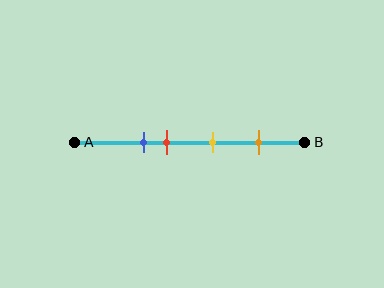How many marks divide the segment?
There are 4 marks dividing the segment.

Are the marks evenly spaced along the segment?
No, the marks are not evenly spaced.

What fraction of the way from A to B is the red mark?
The red mark is approximately 40% (0.4) of the way from A to B.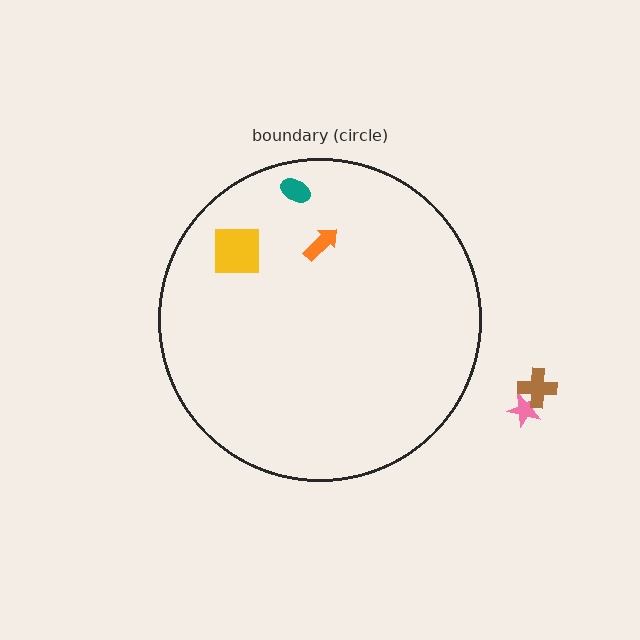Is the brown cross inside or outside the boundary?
Outside.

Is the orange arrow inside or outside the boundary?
Inside.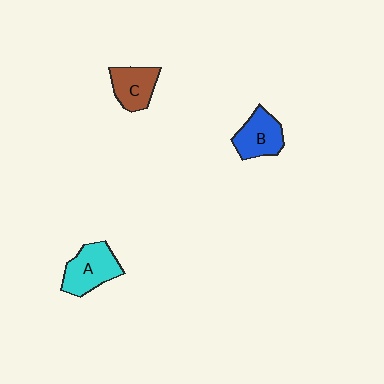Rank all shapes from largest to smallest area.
From largest to smallest: A (cyan), B (blue), C (brown).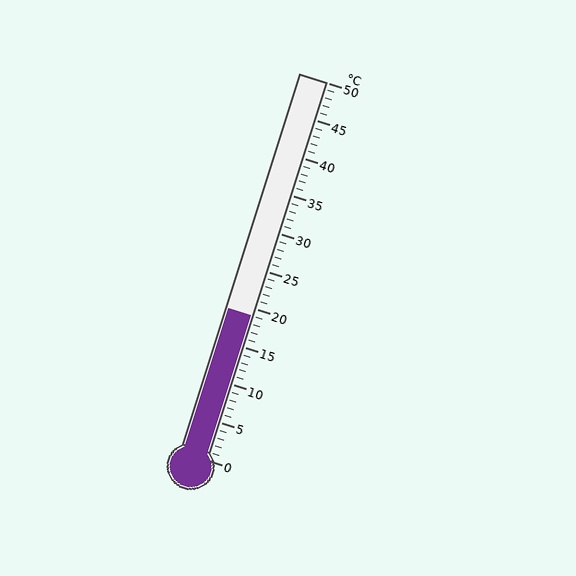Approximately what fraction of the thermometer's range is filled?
The thermometer is filled to approximately 40% of its range.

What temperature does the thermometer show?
The thermometer shows approximately 19°C.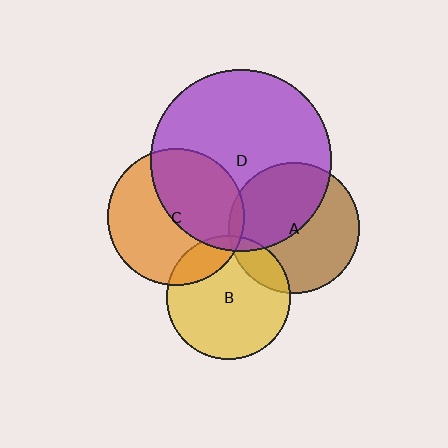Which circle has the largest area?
Circle D (purple).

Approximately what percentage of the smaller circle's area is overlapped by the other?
Approximately 45%.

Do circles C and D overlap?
Yes.